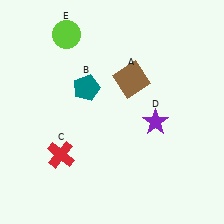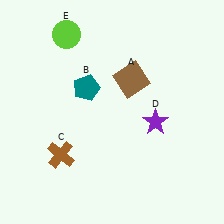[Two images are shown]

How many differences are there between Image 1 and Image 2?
There is 1 difference between the two images.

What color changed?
The cross (C) changed from red in Image 1 to brown in Image 2.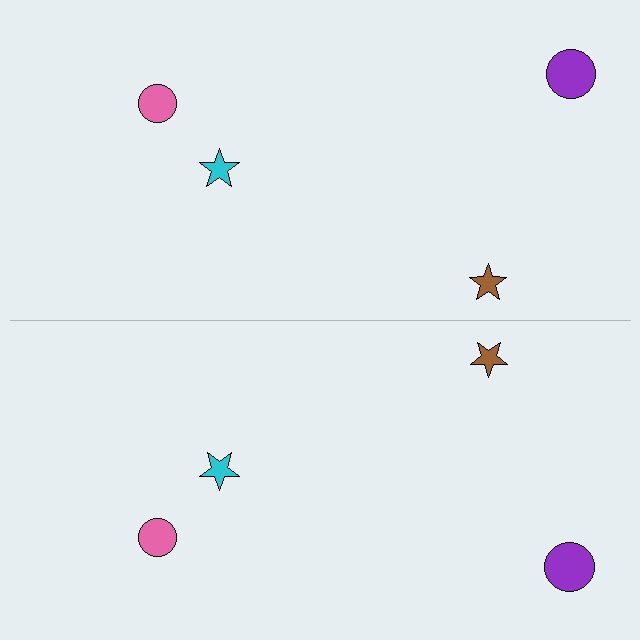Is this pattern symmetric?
Yes, this pattern has bilateral (reflection) symmetry.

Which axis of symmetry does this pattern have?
The pattern has a horizontal axis of symmetry running through the center of the image.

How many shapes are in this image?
There are 8 shapes in this image.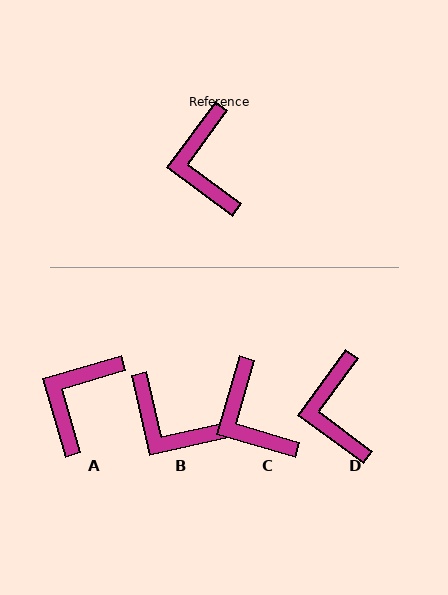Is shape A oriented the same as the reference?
No, it is off by about 37 degrees.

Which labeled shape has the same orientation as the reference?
D.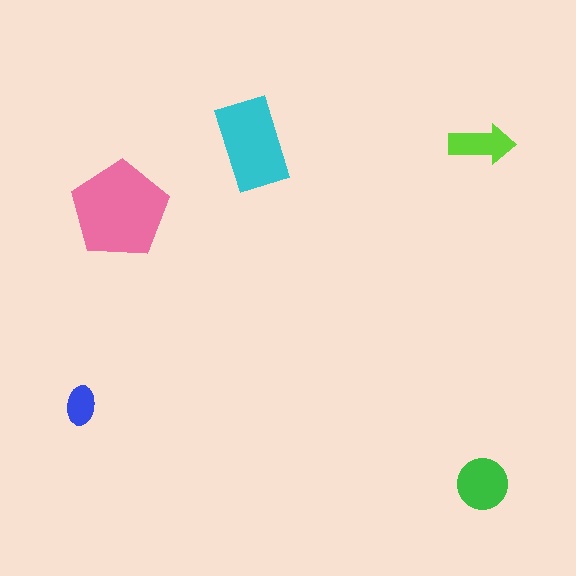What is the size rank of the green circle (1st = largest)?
3rd.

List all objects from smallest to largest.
The blue ellipse, the lime arrow, the green circle, the cyan rectangle, the pink pentagon.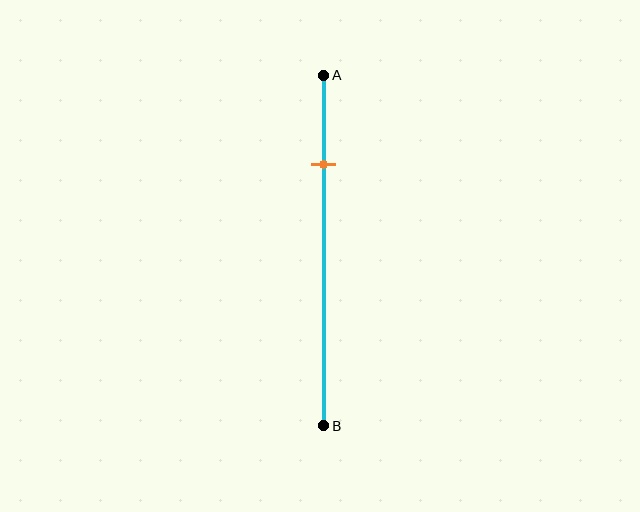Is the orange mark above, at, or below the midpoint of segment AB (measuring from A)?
The orange mark is above the midpoint of segment AB.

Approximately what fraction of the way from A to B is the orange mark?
The orange mark is approximately 25% of the way from A to B.